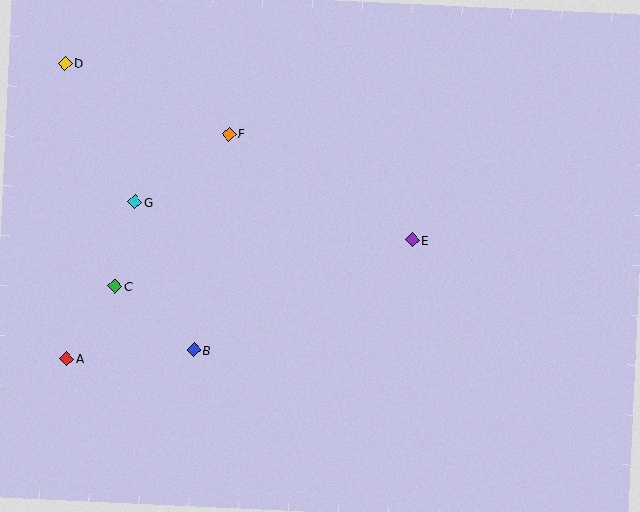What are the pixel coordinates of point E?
Point E is at (412, 240).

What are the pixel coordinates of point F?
Point F is at (229, 134).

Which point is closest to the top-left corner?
Point D is closest to the top-left corner.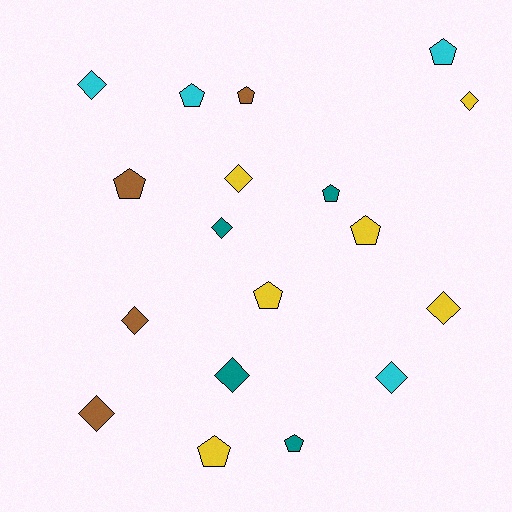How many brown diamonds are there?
There are 2 brown diamonds.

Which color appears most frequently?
Yellow, with 6 objects.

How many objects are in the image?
There are 18 objects.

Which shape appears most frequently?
Diamond, with 9 objects.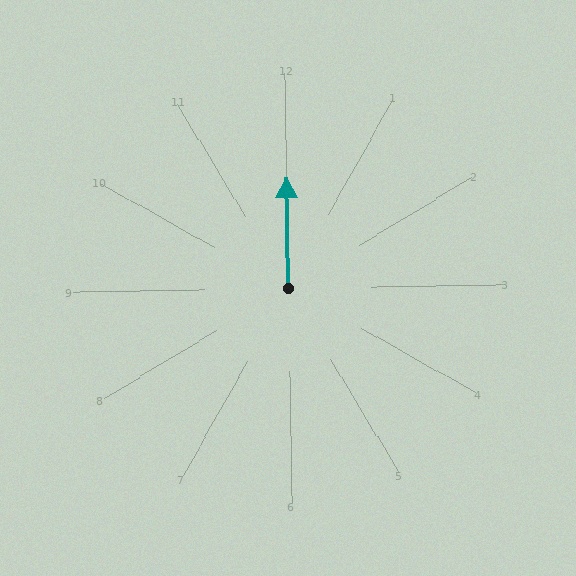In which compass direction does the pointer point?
North.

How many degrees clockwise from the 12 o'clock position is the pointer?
Approximately 0 degrees.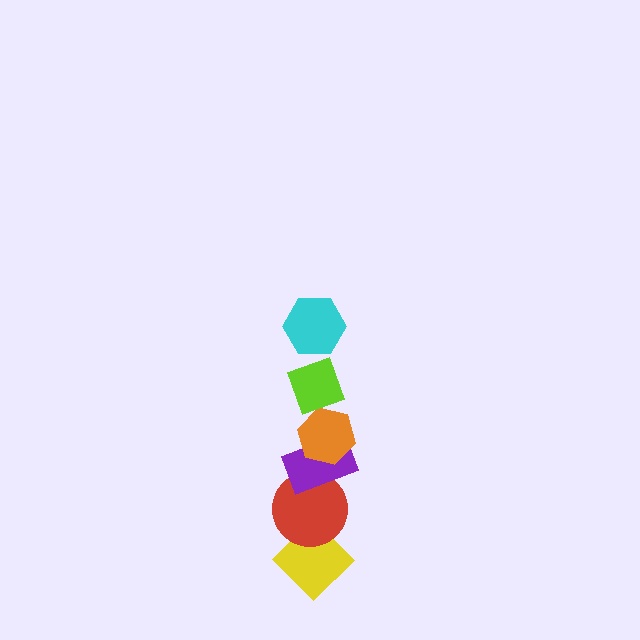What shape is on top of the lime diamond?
The cyan hexagon is on top of the lime diamond.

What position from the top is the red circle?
The red circle is 5th from the top.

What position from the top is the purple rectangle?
The purple rectangle is 4th from the top.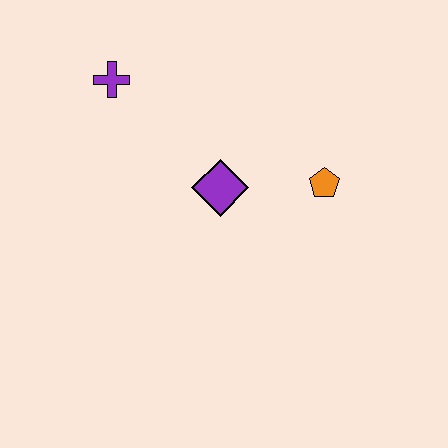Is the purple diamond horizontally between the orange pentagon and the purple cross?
Yes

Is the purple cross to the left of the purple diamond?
Yes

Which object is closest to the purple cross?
The purple diamond is closest to the purple cross.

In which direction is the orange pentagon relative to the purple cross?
The orange pentagon is to the right of the purple cross.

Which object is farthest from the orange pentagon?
The purple cross is farthest from the orange pentagon.